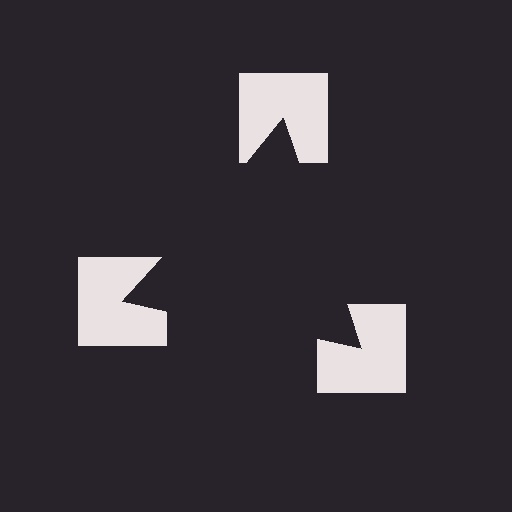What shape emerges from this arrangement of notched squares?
An illusory triangle — its edges are inferred from the aligned wedge cuts in the notched squares, not physically drawn.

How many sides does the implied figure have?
3 sides.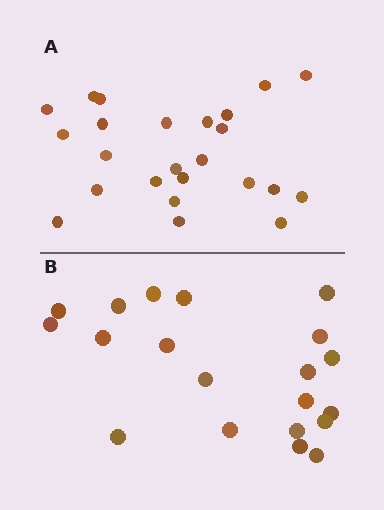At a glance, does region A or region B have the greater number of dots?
Region A (the top region) has more dots.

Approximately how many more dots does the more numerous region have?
Region A has about 4 more dots than region B.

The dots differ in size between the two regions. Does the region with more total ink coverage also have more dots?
No. Region B has more total ink coverage because its dots are larger, but region A actually contains more individual dots. Total area can be misleading — the number of items is what matters here.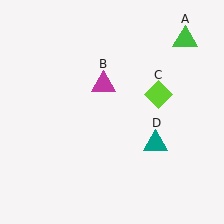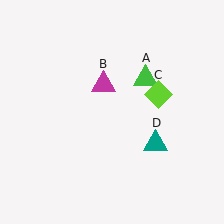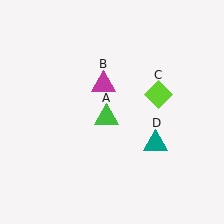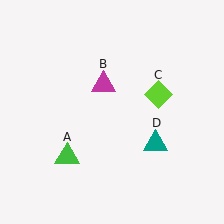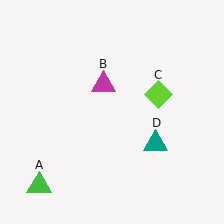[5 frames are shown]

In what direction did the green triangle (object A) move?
The green triangle (object A) moved down and to the left.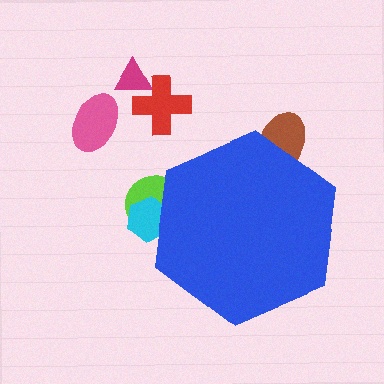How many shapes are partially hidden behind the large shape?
3 shapes are partially hidden.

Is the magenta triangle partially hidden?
No, the magenta triangle is fully visible.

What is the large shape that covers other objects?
A blue hexagon.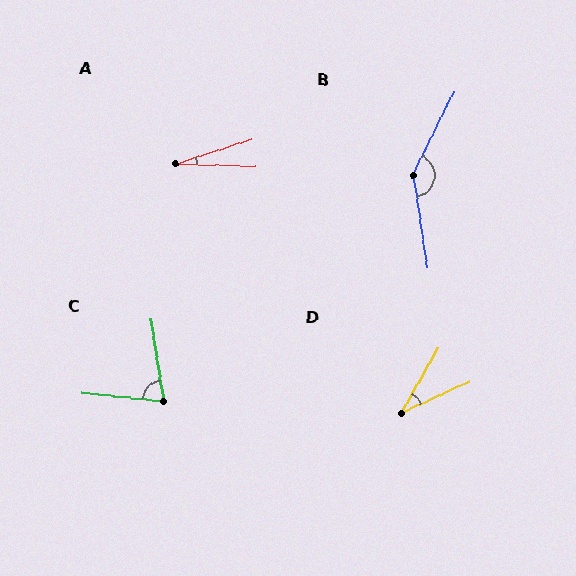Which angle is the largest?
B, at approximately 145 degrees.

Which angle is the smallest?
A, at approximately 20 degrees.